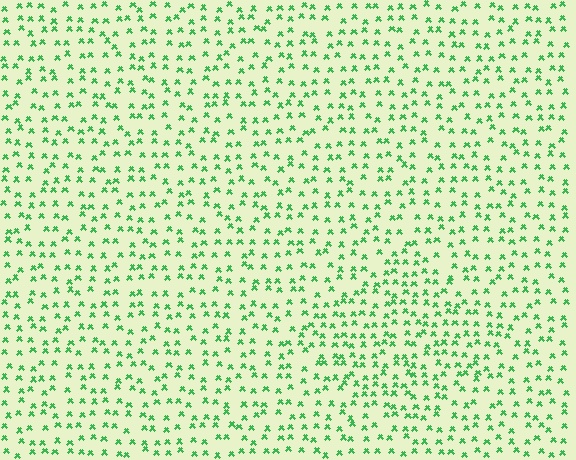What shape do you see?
I see a diamond.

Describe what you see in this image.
The image contains small green elements arranged at two different densities. A diamond-shaped region is visible where the elements are more densely packed than the surrounding area.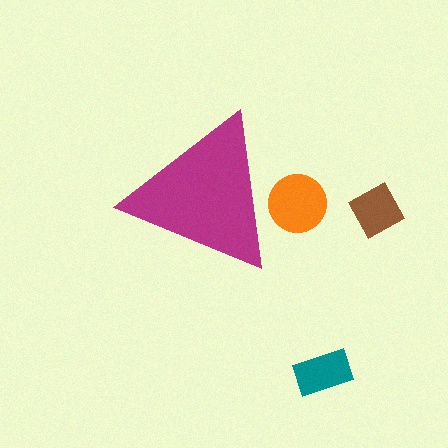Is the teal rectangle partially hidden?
No, the teal rectangle is fully visible.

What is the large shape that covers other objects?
A magenta triangle.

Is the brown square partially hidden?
No, the brown square is fully visible.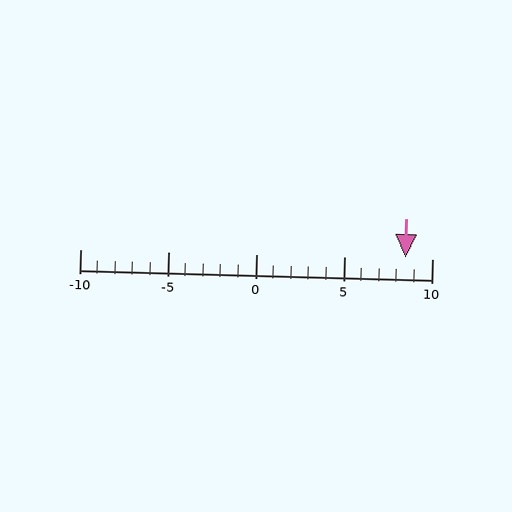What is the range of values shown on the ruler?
The ruler shows values from -10 to 10.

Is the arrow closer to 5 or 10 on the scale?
The arrow is closer to 10.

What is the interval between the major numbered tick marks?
The major tick marks are spaced 5 units apart.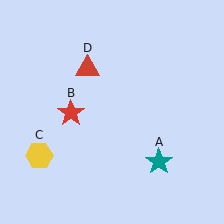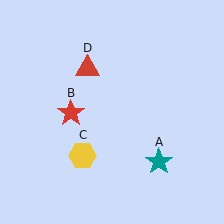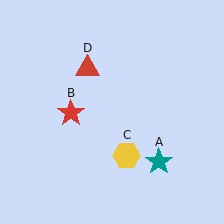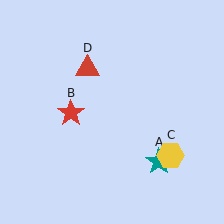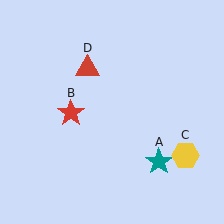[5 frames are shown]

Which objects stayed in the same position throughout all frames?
Teal star (object A) and red star (object B) and red triangle (object D) remained stationary.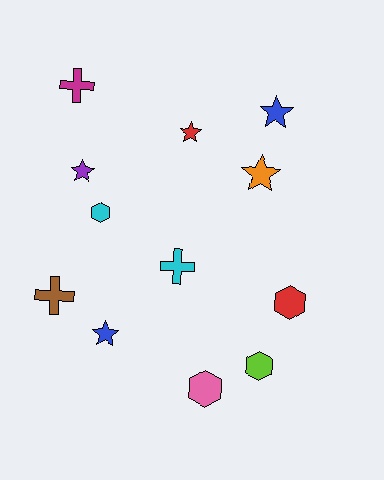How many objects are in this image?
There are 12 objects.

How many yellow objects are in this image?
There are no yellow objects.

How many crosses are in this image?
There are 3 crosses.